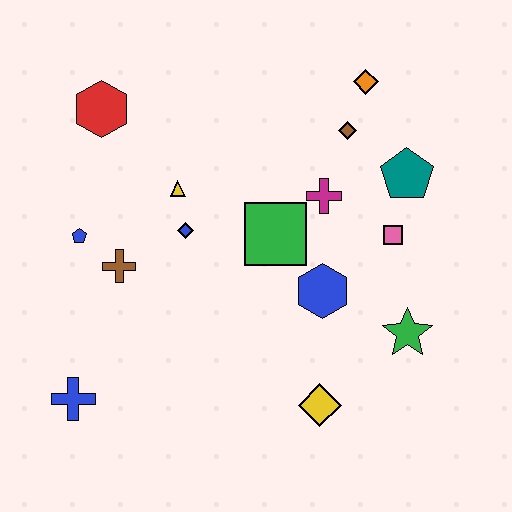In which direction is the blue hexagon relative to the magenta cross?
The blue hexagon is below the magenta cross.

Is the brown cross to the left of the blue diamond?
Yes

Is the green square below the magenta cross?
Yes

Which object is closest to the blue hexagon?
The green square is closest to the blue hexagon.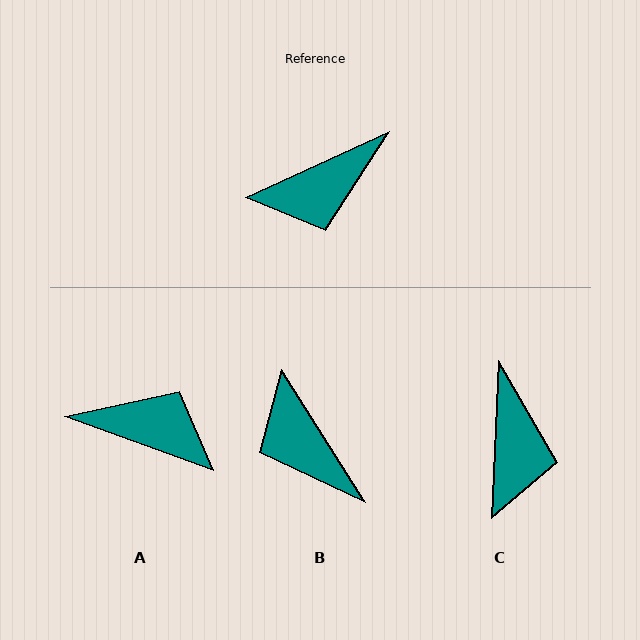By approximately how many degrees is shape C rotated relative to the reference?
Approximately 63 degrees counter-clockwise.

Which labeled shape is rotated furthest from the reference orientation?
A, about 135 degrees away.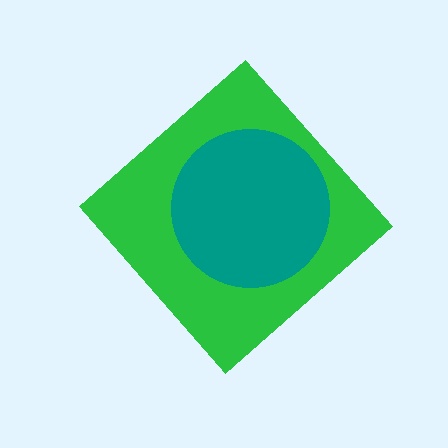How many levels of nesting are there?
2.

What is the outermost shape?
The green diamond.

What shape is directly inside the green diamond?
The teal circle.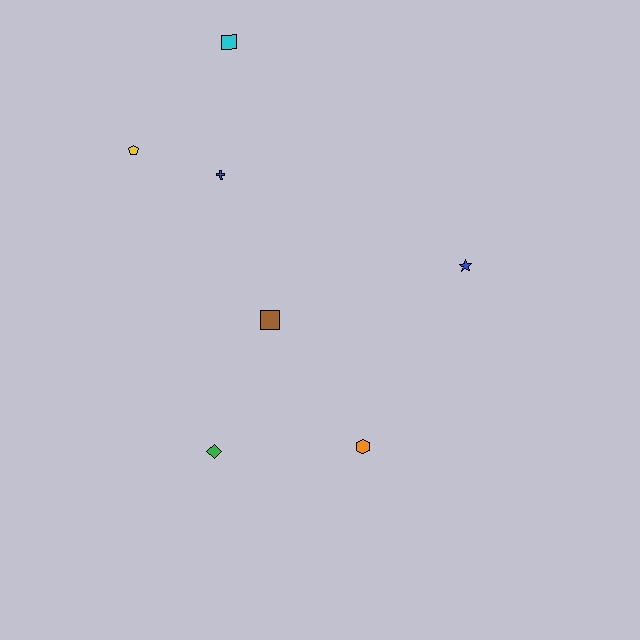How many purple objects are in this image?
There are no purple objects.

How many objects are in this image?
There are 7 objects.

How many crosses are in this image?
There is 1 cross.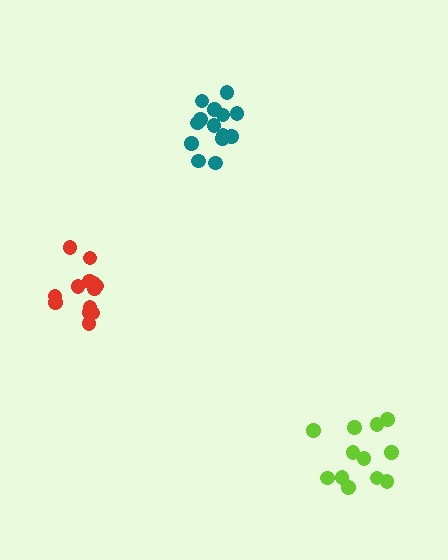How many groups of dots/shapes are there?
There are 3 groups.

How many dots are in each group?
Group 1: 13 dots, Group 2: 14 dots, Group 3: 12 dots (39 total).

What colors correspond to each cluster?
The clusters are colored: red, teal, lime.